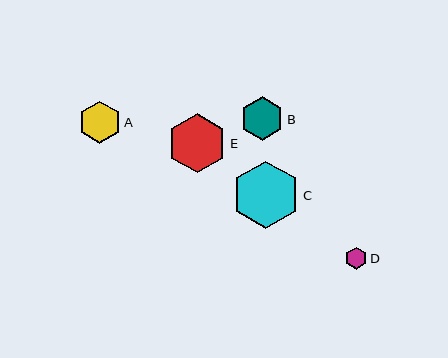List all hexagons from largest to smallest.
From largest to smallest: C, E, B, A, D.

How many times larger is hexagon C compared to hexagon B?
Hexagon C is approximately 1.6 times the size of hexagon B.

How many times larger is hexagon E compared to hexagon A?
Hexagon E is approximately 1.4 times the size of hexagon A.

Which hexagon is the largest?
Hexagon C is the largest with a size of approximately 68 pixels.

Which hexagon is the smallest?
Hexagon D is the smallest with a size of approximately 22 pixels.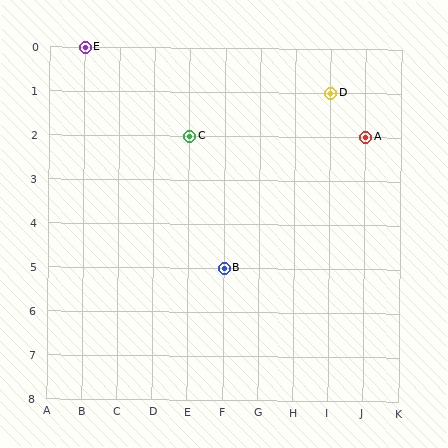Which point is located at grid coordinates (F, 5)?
Point B is at (F, 5).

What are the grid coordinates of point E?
Point E is at grid coordinates (B, 0).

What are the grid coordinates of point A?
Point A is at grid coordinates (J, 2).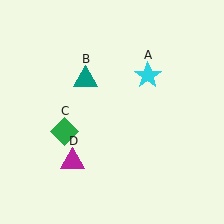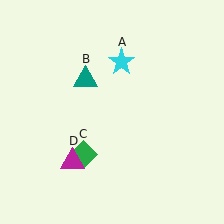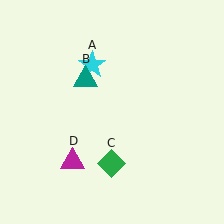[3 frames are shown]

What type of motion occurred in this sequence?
The cyan star (object A), green diamond (object C) rotated counterclockwise around the center of the scene.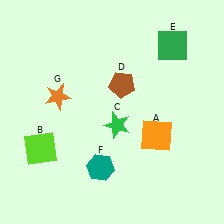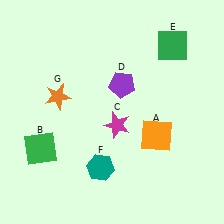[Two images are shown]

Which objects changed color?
B changed from lime to green. C changed from green to magenta. D changed from brown to purple.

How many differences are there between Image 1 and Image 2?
There are 3 differences between the two images.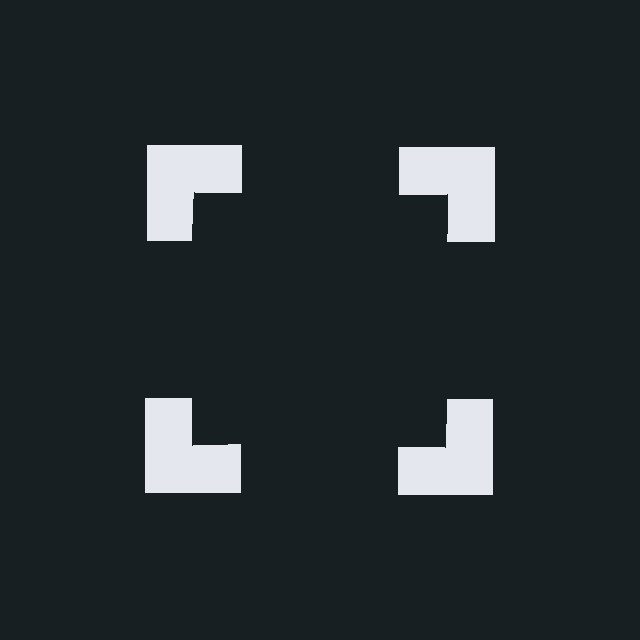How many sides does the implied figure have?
4 sides.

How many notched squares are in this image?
There are 4 — one at each vertex of the illusory square.